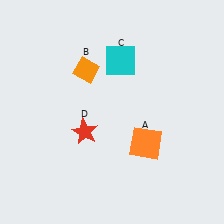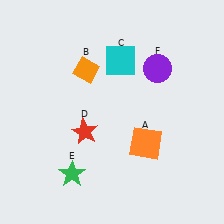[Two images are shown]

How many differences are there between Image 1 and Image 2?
There are 2 differences between the two images.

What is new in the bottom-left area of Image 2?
A green star (E) was added in the bottom-left area of Image 2.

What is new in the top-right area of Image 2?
A purple circle (F) was added in the top-right area of Image 2.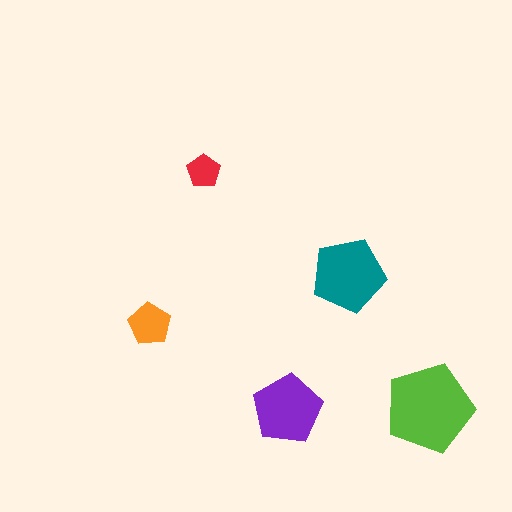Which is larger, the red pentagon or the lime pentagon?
The lime one.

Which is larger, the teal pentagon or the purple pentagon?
The teal one.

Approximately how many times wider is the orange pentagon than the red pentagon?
About 1.5 times wider.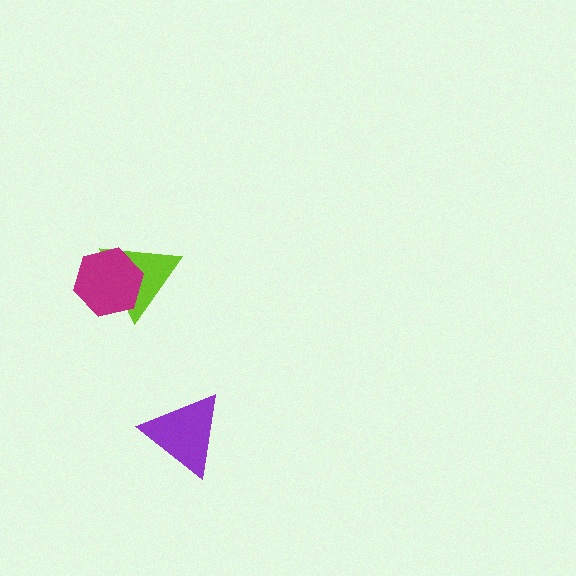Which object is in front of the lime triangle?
The magenta hexagon is in front of the lime triangle.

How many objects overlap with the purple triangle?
0 objects overlap with the purple triangle.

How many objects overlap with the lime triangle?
1 object overlaps with the lime triangle.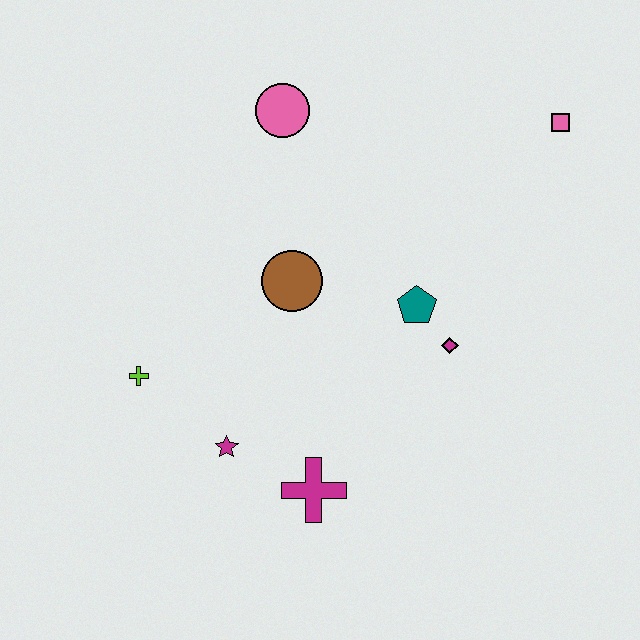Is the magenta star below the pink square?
Yes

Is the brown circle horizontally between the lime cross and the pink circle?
No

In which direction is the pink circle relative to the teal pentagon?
The pink circle is above the teal pentagon.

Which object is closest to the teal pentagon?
The magenta diamond is closest to the teal pentagon.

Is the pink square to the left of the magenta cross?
No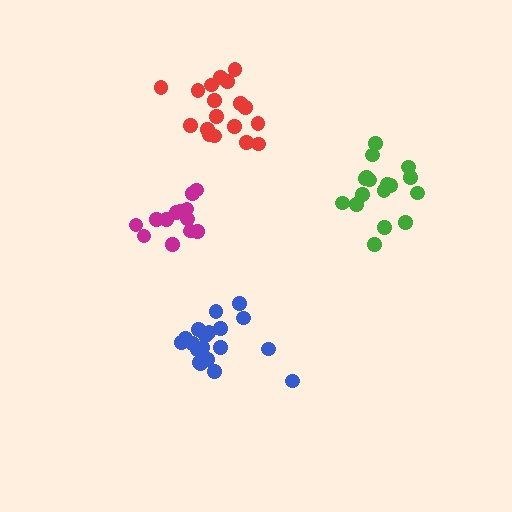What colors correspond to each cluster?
The clusters are colored: blue, magenta, red, green.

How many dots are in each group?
Group 1: 20 dots, Group 2: 14 dots, Group 3: 18 dots, Group 4: 17 dots (69 total).